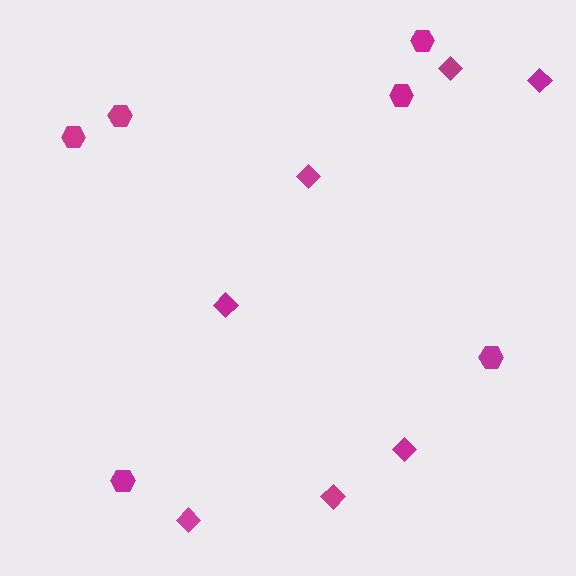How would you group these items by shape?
There are 2 groups: one group of hexagons (6) and one group of diamonds (7).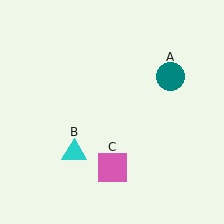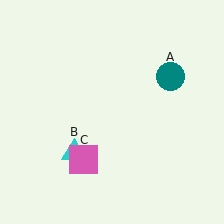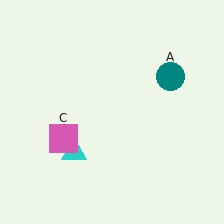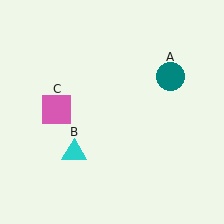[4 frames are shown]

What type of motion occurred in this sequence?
The pink square (object C) rotated clockwise around the center of the scene.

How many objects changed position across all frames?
1 object changed position: pink square (object C).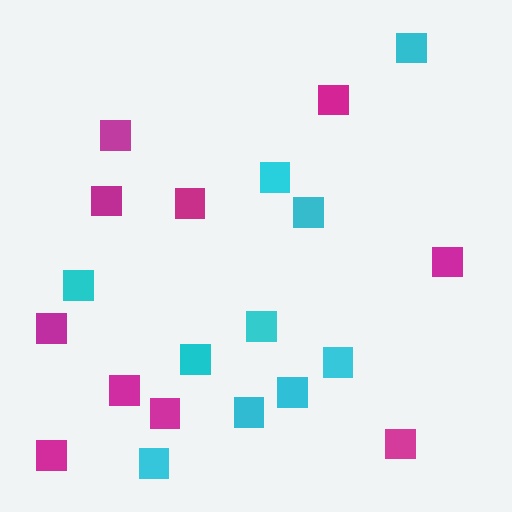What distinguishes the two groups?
There are 2 groups: one group of cyan squares (10) and one group of magenta squares (10).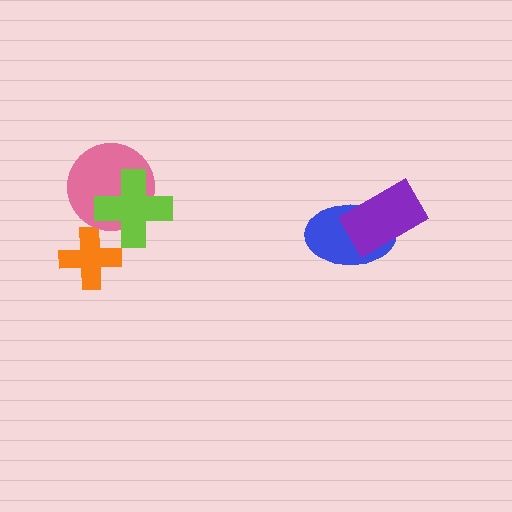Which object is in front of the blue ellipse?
The purple rectangle is in front of the blue ellipse.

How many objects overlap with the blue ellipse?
1 object overlaps with the blue ellipse.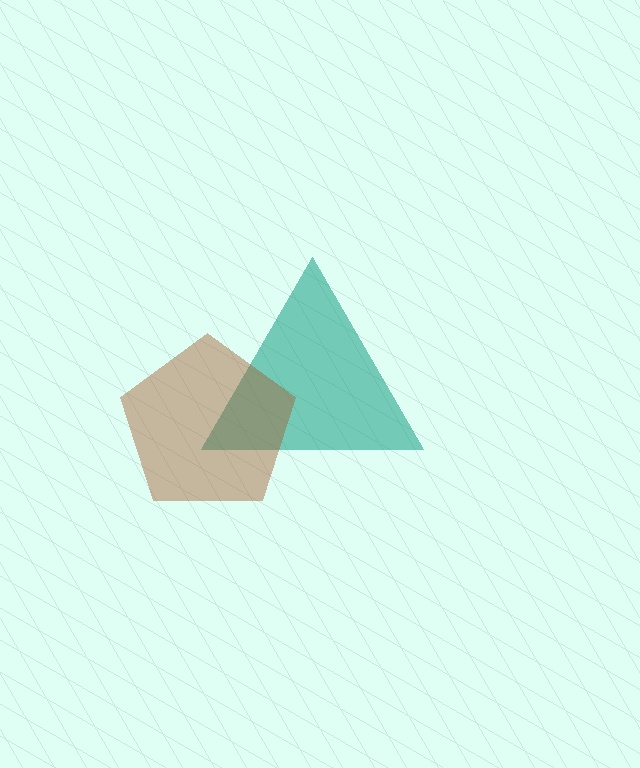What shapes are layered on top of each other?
The layered shapes are: a teal triangle, a brown pentagon.